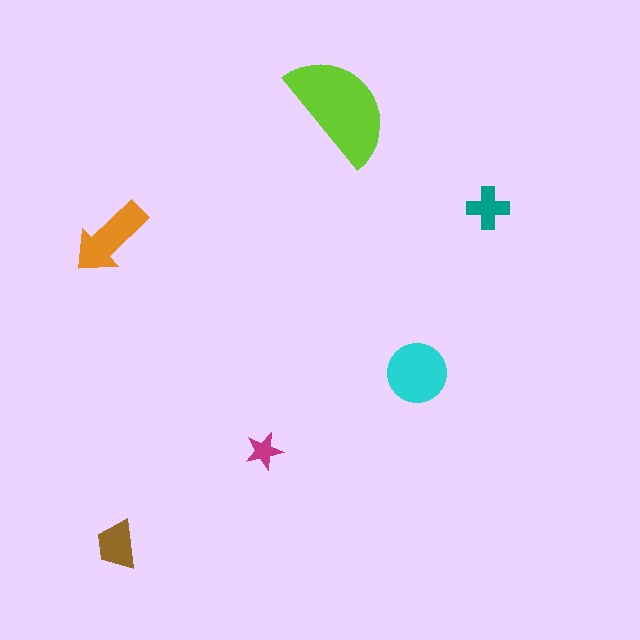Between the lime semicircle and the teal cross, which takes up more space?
The lime semicircle.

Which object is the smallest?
The magenta star.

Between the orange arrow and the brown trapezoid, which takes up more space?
The orange arrow.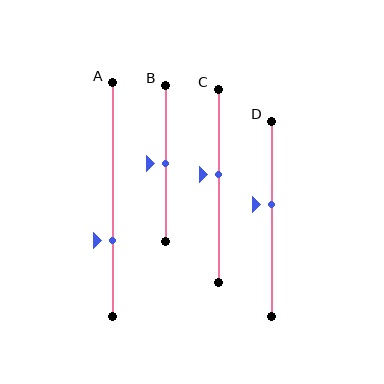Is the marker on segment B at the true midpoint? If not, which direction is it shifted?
Yes, the marker on segment B is at the true midpoint.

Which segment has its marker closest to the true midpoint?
Segment B has its marker closest to the true midpoint.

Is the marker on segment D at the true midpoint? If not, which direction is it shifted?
No, the marker on segment D is shifted upward by about 7% of the segment length.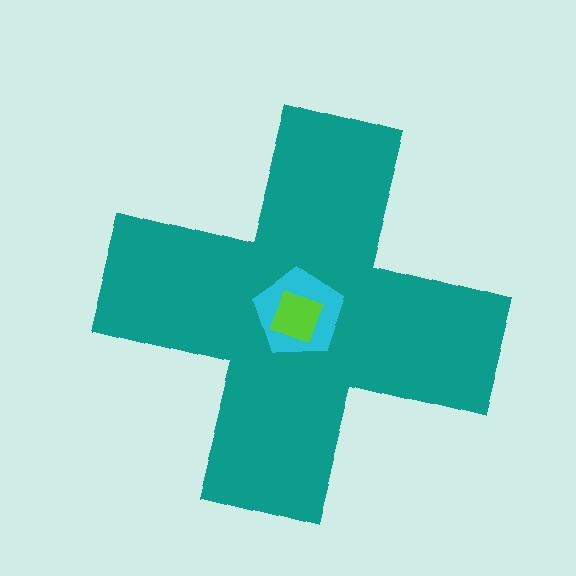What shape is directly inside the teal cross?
The cyan pentagon.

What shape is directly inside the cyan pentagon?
The lime square.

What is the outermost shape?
The teal cross.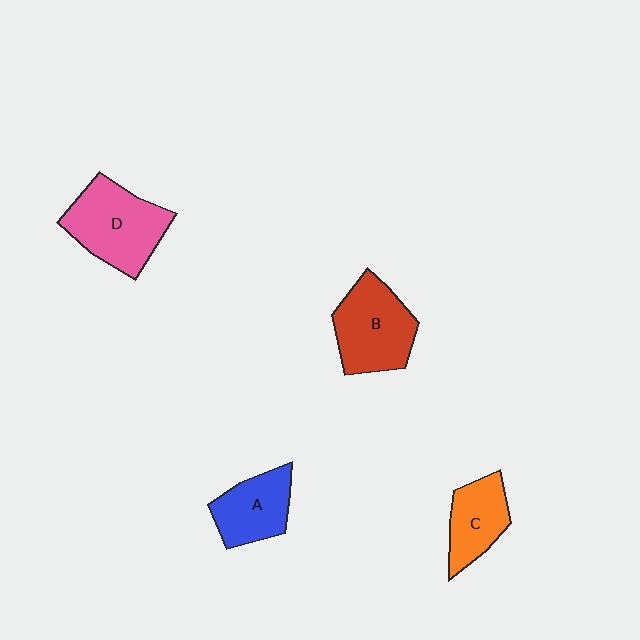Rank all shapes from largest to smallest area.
From largest to smallest: D (pink), B (red), A (blue), C (orange).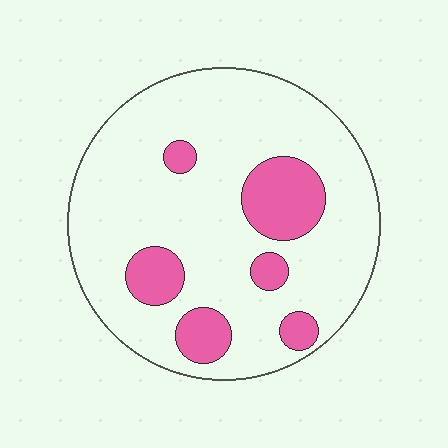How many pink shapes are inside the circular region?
6.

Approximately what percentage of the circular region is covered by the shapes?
Approximately 20%.